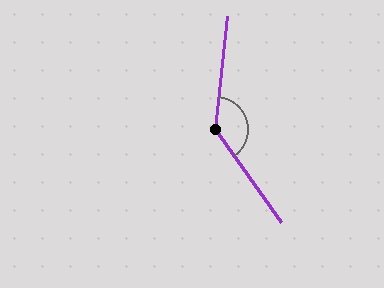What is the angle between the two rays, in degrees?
Approximately 139 degrees.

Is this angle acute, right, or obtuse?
It is obtuse.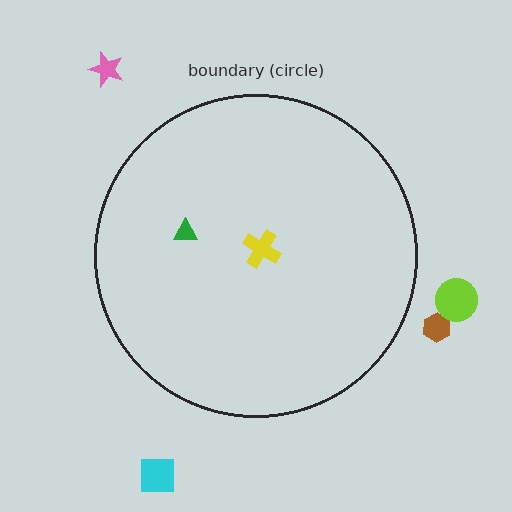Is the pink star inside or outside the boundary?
Outside.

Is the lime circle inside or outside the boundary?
Outside.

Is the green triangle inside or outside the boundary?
Inside.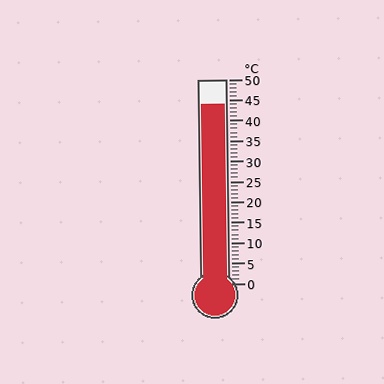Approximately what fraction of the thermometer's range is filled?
The thermometer is filled to approximately 90% of its range.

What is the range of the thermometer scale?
The thermometer scale ranges from 0°C to 50°C.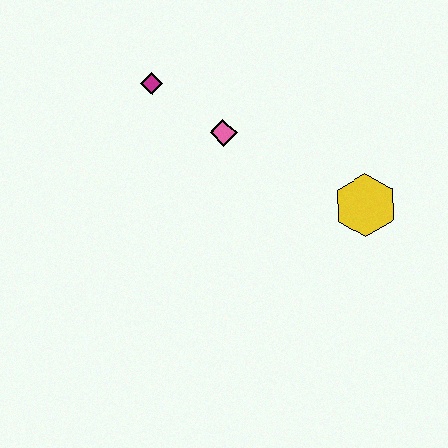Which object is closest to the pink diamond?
The magenta diamond is closest to the pink diamond.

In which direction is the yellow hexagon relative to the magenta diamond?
The yellow hexagon is to the right of the magenta diamond.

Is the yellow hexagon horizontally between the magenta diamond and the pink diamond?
No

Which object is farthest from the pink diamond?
The yellow hexagon is farthest from the pink diamond.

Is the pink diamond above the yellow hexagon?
Yes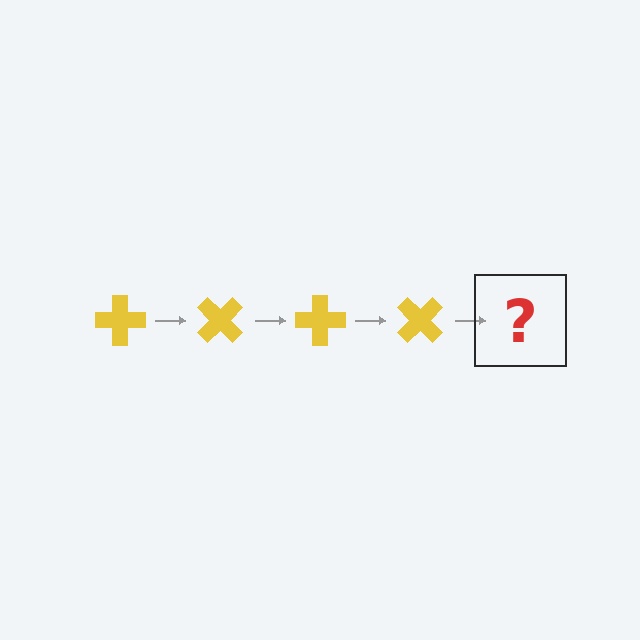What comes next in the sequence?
The next element should be a yellow cross rotated 180 degrees.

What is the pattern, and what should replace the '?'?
The pattern is that the cross rotates 45 degrees each step. The '?' should be a yellow cross rotated 180 degrees.